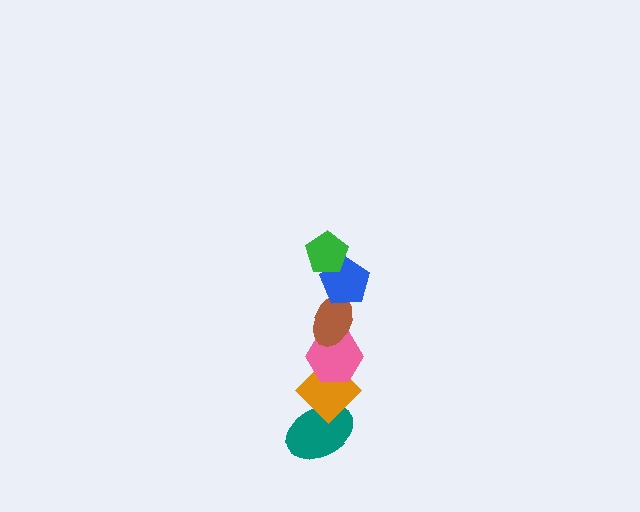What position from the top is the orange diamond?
The orange diamond is 5th from the top.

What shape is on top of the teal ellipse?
The orange diamond is on top of the teal ellipse.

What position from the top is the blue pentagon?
The blue pentagon is 2nd from the top.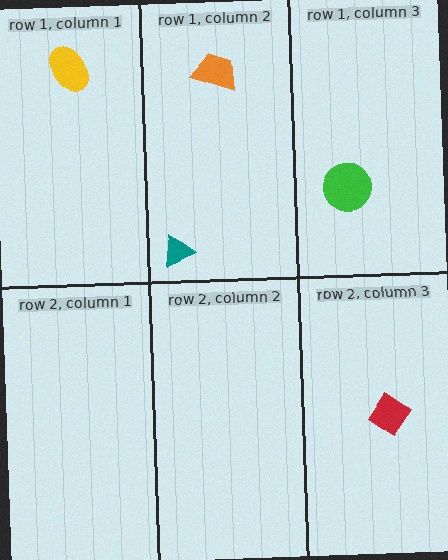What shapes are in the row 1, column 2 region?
The orange trapezoid, the teal triangle.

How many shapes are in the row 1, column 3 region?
1.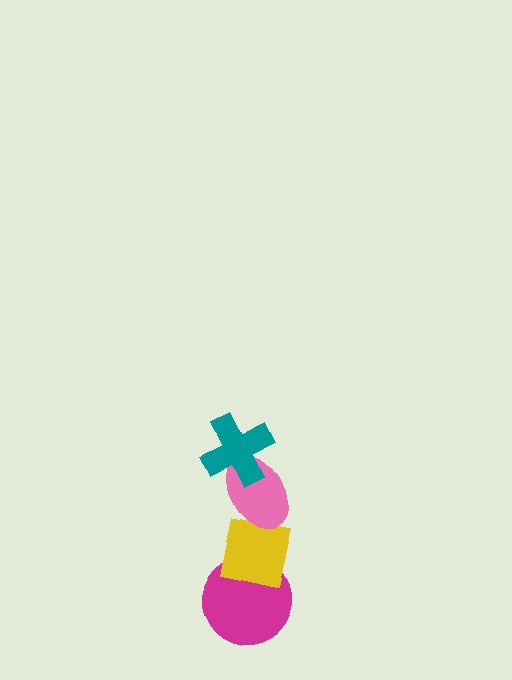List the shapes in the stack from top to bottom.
From top to bottom: the teal cross, the pink ellipse, the yellow square, the magenta circle.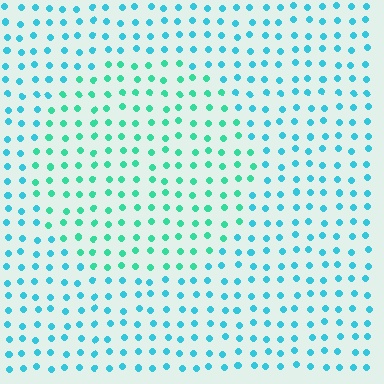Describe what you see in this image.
The image is filled with small cyan elements in a uniform arrangement. A circle-shaped region is visible where the elements are tinted to a slightly different hue, forming a subtle color boundary.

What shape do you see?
I see a circle.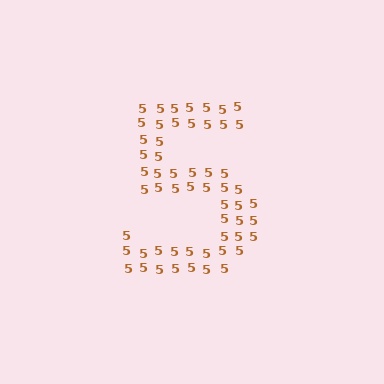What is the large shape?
The large shape is the digit 5.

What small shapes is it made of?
It is made of small digit 5's.